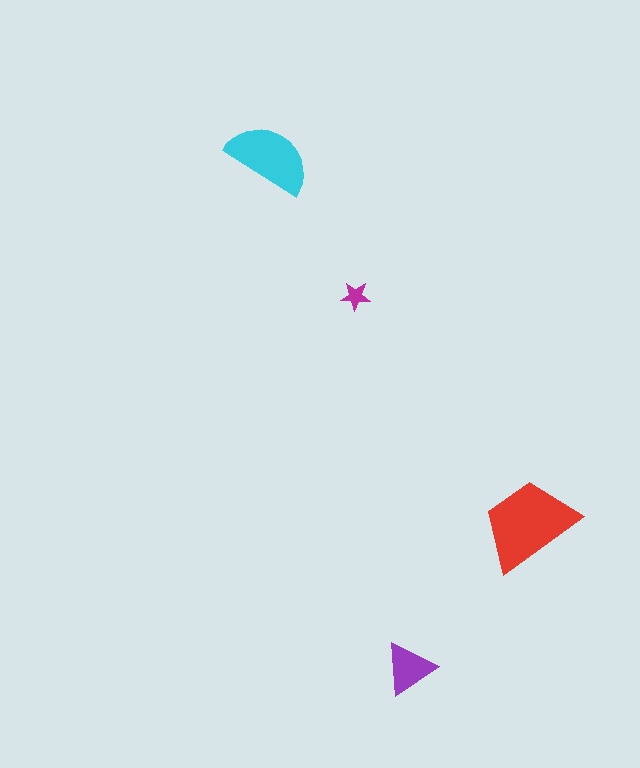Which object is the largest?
The red trapezoid.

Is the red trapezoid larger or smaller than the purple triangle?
Larger.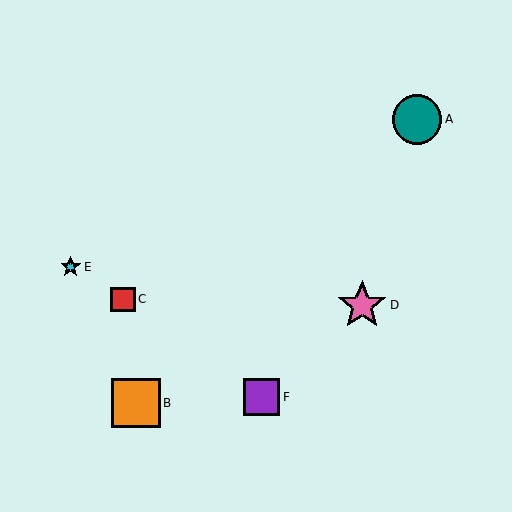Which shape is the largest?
The pink star (labeled D) is the largest.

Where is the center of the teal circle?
The center of the teal circle is at (417, 119).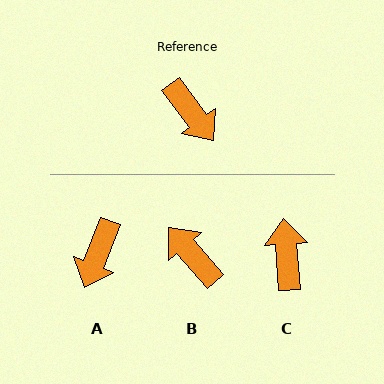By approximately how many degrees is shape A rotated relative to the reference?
Approximately 58 degrees clockwise.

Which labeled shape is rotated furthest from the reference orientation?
B, about 177 degrees away.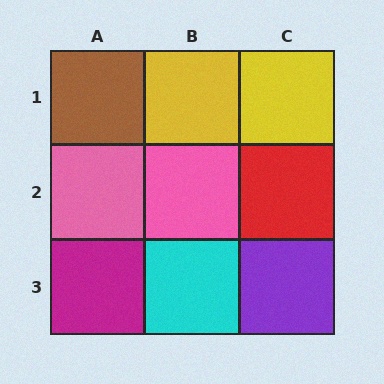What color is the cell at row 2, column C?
Red.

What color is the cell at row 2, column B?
Pink.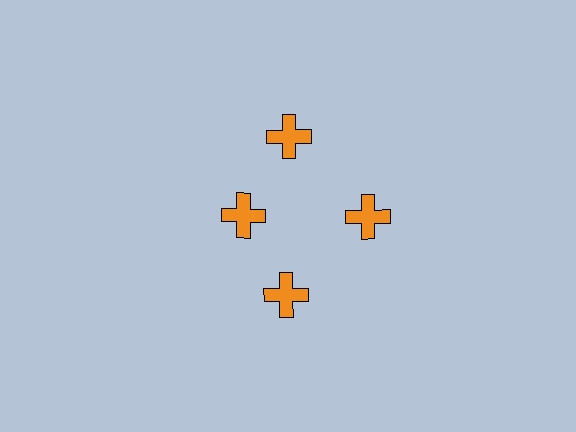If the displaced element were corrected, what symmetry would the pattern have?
It would have 4-fold rotational symmetry — the pattern would map onto itself every 90 degrees.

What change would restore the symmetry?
The symmetry would be restored by moving it outward, back onto the ring so that all 4 crosses sit at equal angles and equal distance from the center.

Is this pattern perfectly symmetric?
No. The 4 orange crosses are arranged in a ring, but one element near the 9 o'clock position is pulled inward toward the center, breaking the 4-fold rotational symmetry.